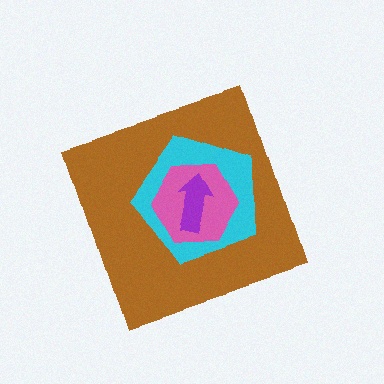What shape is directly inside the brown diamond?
The cyan pentagon.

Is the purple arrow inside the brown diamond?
Yes.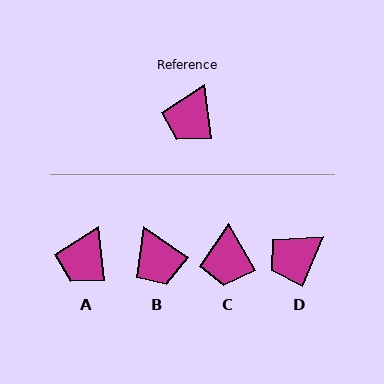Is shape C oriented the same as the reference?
No, it is off by about 22 degrees.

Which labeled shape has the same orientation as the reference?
A.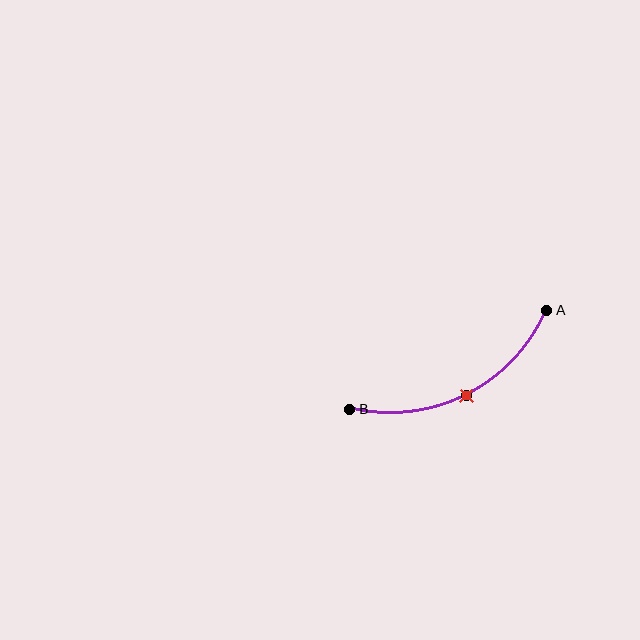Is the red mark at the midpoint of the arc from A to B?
Yes. The red mark lies on the arc at equal arc-length from both A and B — it is the arc midpoint.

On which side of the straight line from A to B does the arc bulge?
The arc bulges below the straight line connecting A and B.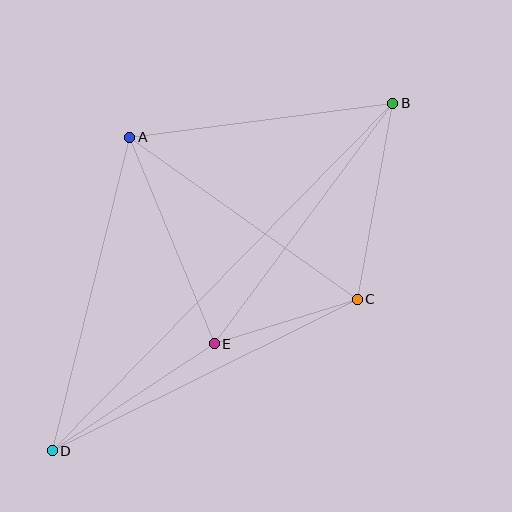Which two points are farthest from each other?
Points B and D are farthest from each other.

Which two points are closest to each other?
Points C and E are closest to each other.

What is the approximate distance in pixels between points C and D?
The distance between C and D is approximately 340 pixels.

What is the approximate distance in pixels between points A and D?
The distance between A and D is approximately 323 pixels.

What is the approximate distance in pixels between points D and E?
The distance between D and E is approximately 194 pixels.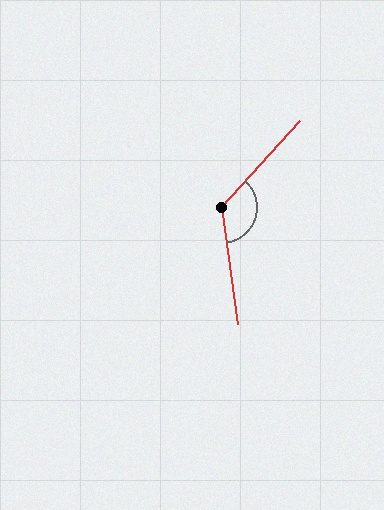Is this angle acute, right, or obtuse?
It is obtuse.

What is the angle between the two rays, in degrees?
Approximately 130 degrees.